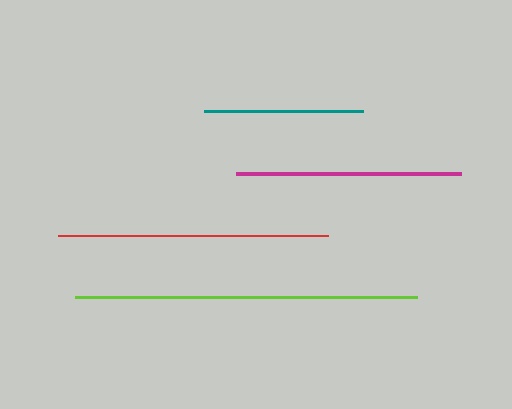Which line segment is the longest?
The lime line is the longest at approximately 343 pixels.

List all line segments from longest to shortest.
From longest to shortest: lime, red, magenta, teal.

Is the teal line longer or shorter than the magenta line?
The magenta line is longer than the teal line.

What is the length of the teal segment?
The teal segment is approximately 159 pixels long.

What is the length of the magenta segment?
The magenta segment is approximately 225 pixels long.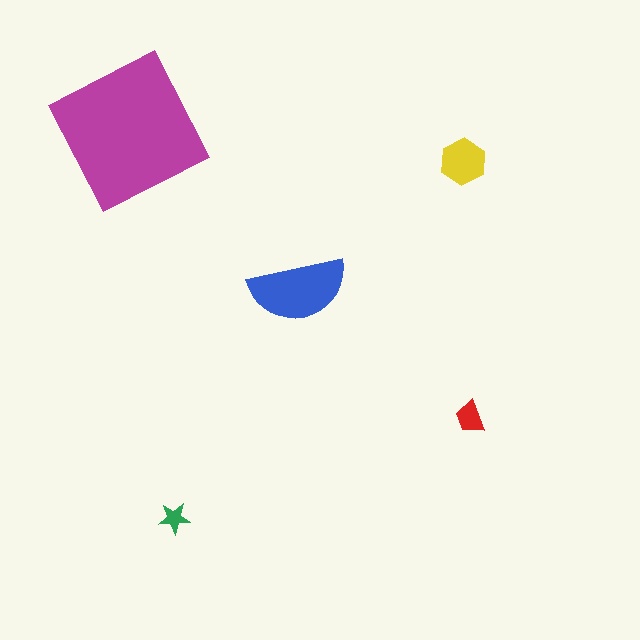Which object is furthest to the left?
The magenta square is leftmost.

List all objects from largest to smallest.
The magenta square, the blue semicircle, the yellow hexagon, the red trapezoid, the green star.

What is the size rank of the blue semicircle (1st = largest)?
2nd.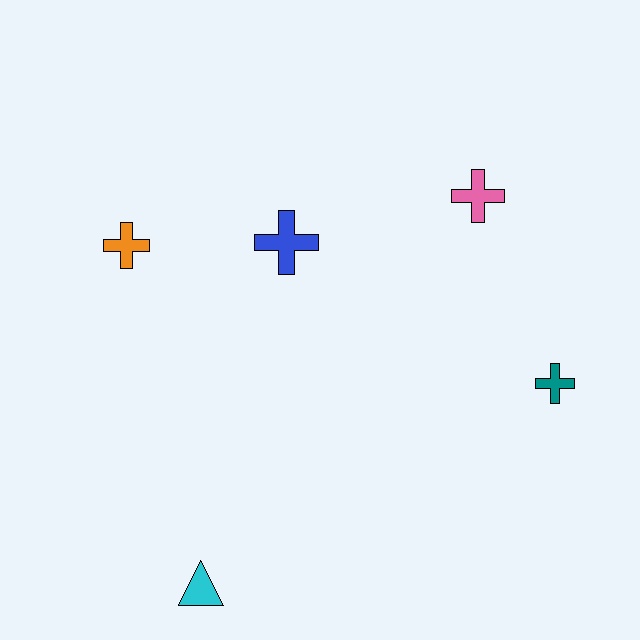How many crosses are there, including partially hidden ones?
There are 4 crosses.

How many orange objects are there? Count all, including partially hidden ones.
There is 1 orange object.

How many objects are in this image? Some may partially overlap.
There are 5 objects.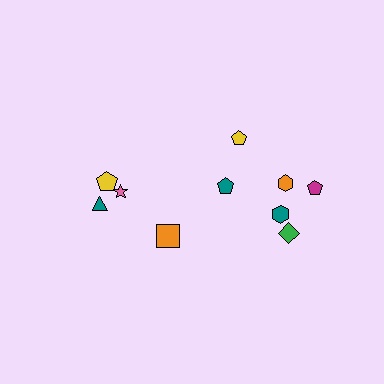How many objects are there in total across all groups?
There are 10 objects.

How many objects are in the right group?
There are 6 objects.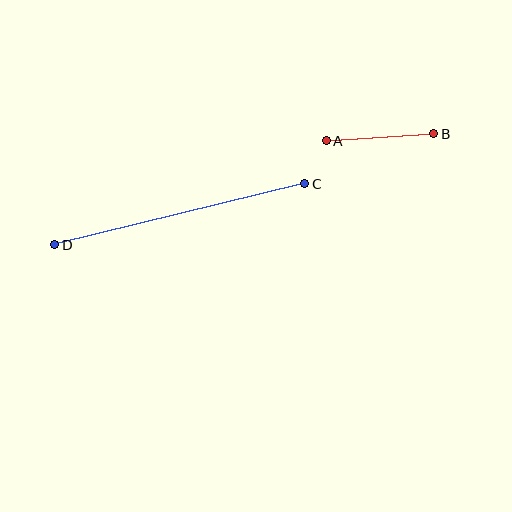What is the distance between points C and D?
The distance is approximately 258 pixels.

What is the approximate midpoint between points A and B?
The midpoint is at approximately (380, 137) pixels.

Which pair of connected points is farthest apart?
Points C and D are farthest apart.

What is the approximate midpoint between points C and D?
The midpoint is at approximately (180, 214) pixels.